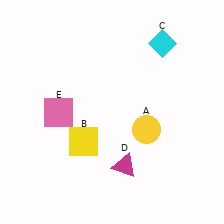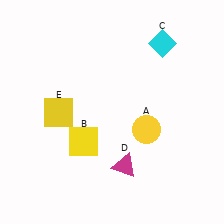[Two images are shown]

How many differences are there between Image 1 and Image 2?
There is 1 difference between the two images.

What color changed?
The square (E) changed from pink in Image 1 to yellow in Image 2.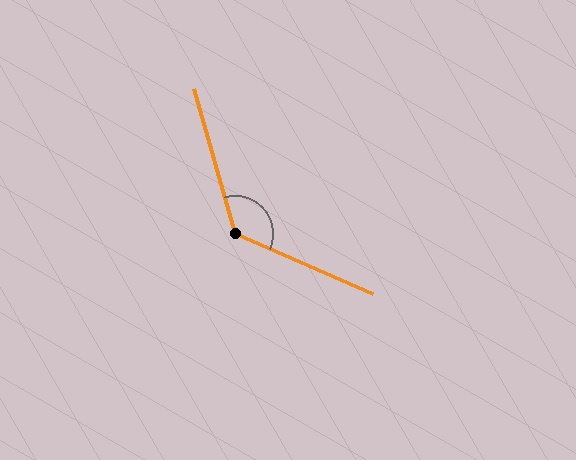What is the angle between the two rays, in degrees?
Approximately 130 degrees.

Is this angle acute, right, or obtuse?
It is obtuse.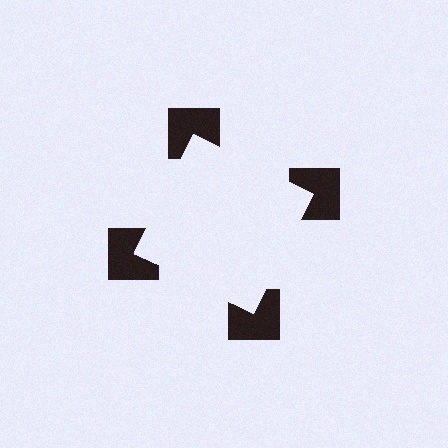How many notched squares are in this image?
There are 4 — one at each vertex of the illusory square.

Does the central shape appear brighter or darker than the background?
It typically appears slightly brighter than the background, even though no actual brightness change is drawn.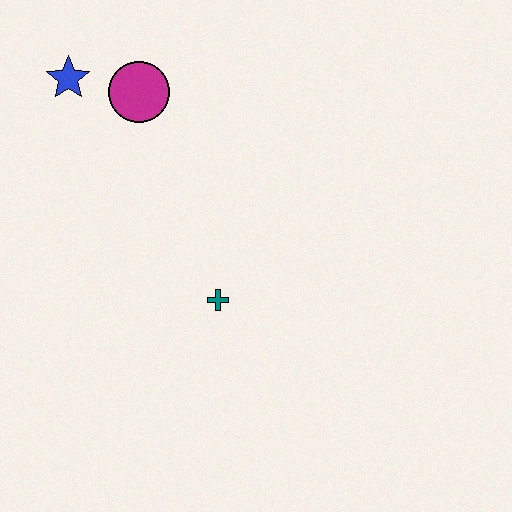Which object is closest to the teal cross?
The magenta circle is closest to the teal cross.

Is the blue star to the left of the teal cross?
Yes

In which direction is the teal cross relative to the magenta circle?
The teal cross is below the magenta circle.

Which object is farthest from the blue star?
The teal cross is farthest from the blue star.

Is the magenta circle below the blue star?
Yes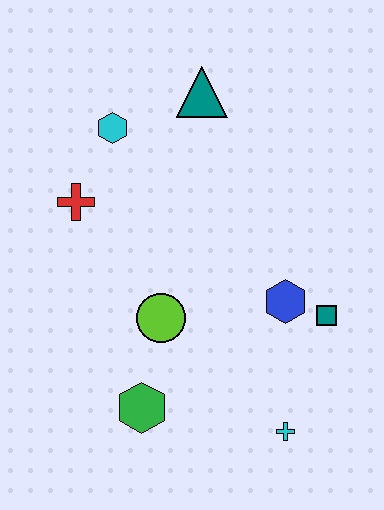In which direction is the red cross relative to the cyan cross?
The red cross is above the cyan cross.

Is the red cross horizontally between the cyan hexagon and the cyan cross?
No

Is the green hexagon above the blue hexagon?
No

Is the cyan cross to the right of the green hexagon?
Yes